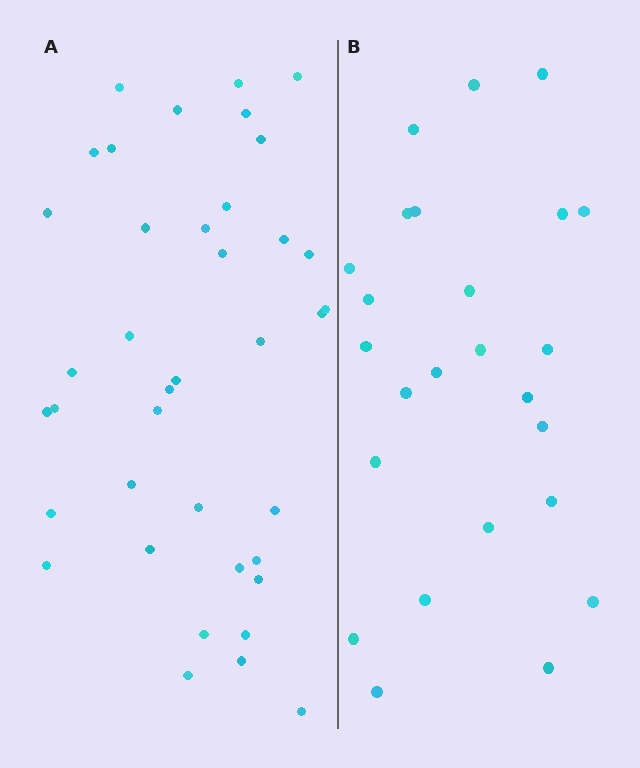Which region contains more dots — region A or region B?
Region A (the left region) has more dots.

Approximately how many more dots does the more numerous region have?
Region A has approximately 15 more dots than region B.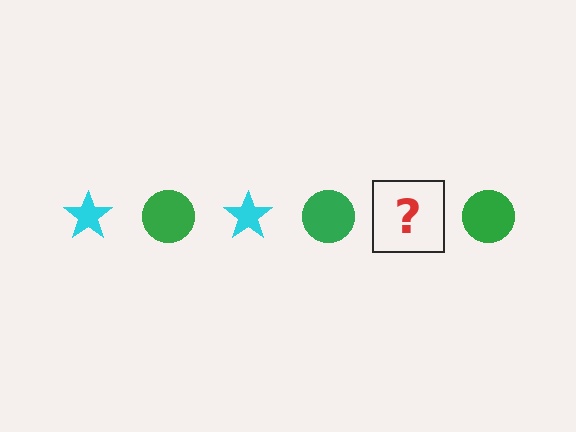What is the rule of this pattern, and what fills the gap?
The rule is that the pattern alternates between cyan star and green circle. The gap should be filled with a cyan star.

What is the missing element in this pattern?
The missing element is a cyan star.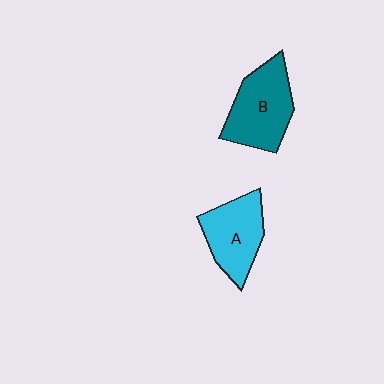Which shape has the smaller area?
Shape A (cyan).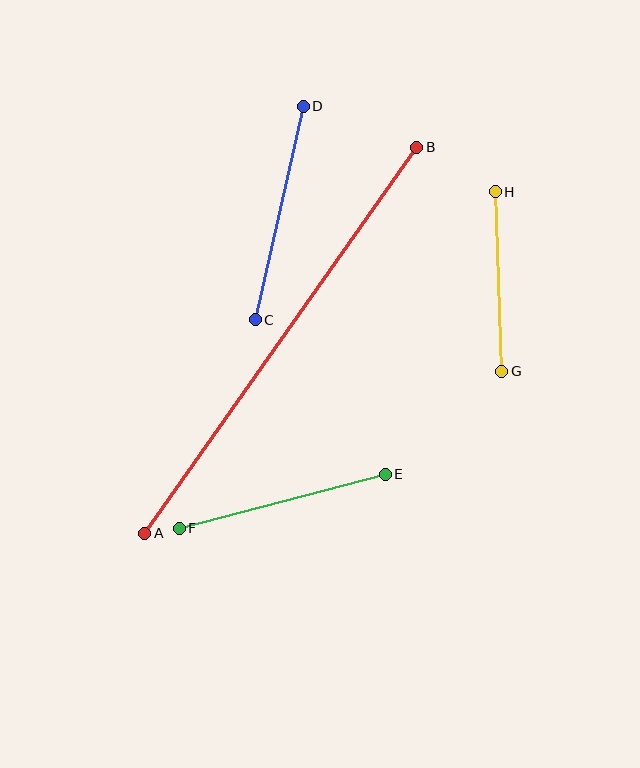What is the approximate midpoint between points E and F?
The midpoint is at approximately (282, 501) pixels.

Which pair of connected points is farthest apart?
Points A and B are farthest apart.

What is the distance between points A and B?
The distance is approximately 472 pixels.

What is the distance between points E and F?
The distance is approximately 213 pixels.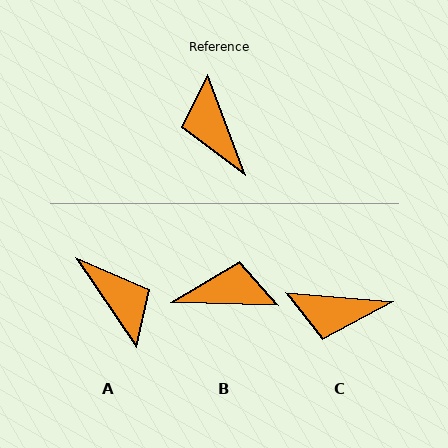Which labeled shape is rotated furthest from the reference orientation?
A, about 166 degrees away.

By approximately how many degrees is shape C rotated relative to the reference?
Approximately 65 degrees counter-clockwise.